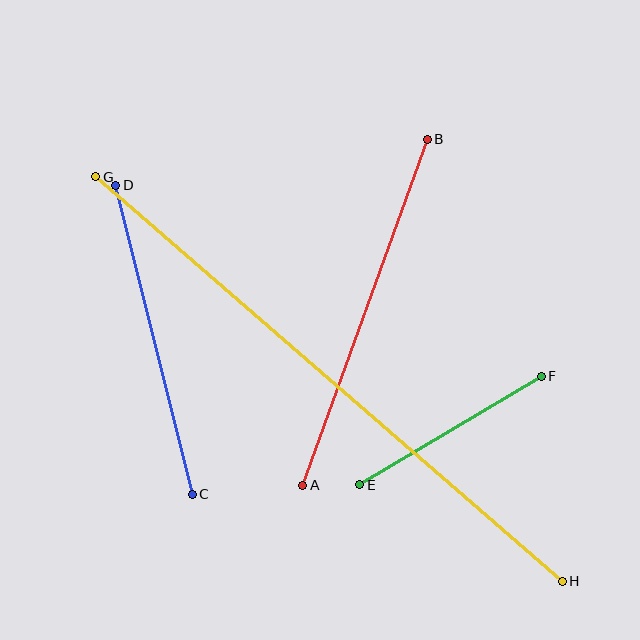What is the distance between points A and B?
The distance is approximately 368 pixels.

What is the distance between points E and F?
The distance is approximately 212 pixels.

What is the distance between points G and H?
The distance is approximately 617 pixels.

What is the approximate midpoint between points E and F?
The midpoint is at approximately (450, 431) pixels.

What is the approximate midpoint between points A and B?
The midpoint is at approximately (365, 312) pixels.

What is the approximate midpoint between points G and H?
The midpoint is at approximately (329, 379) pixels.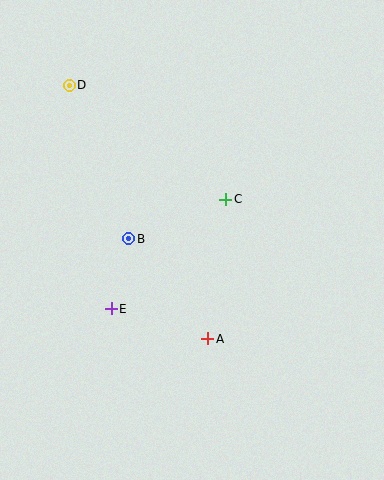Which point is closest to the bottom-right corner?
Point A is closest to the bottom-right corner.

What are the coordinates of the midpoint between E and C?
The midpoint between E and C is at (169, 254).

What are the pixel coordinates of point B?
Point B is at (129, 239).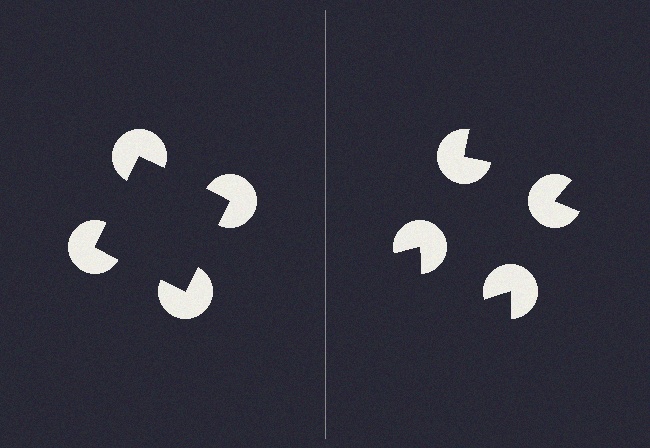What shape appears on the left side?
An illusory square.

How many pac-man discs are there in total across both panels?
8 — 4 on each side.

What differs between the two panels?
The pac-man discs are positioned identically on both sides; only the wedge orientations differ. On the left they align to a square; on the right they are misaligned.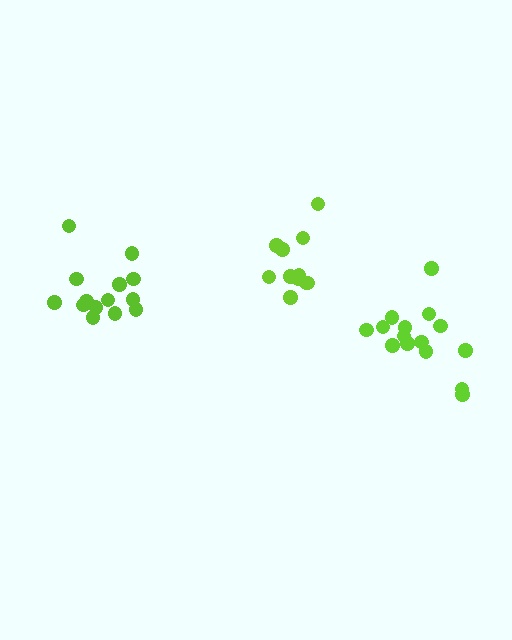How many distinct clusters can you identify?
There are 3 distinct clusters.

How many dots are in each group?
Group 1: 15 dots, Group 2: 14 dots, Group 3: 11 dots (40 total).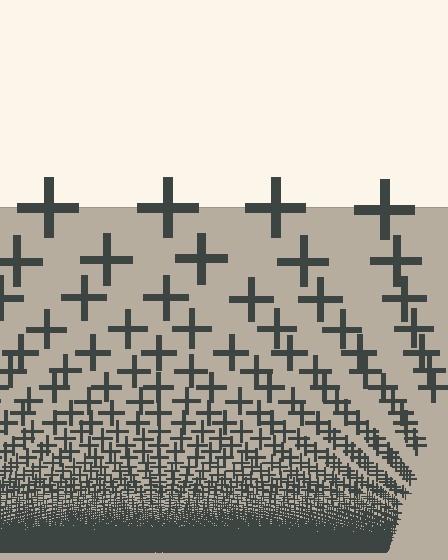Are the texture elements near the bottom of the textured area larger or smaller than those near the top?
Smaller. The gradient is inverted — elements near the bottom are smaller and denser.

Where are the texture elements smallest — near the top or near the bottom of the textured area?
Near the bottom.